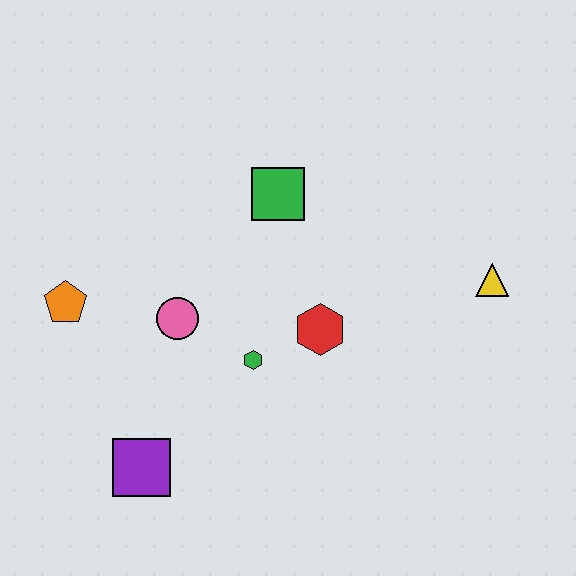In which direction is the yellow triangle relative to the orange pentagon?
The yellow triangle is to the right of the orange pentagon.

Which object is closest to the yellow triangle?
The red hexagon is closest to the yellow triangle.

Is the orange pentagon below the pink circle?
No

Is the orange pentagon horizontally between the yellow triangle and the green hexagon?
No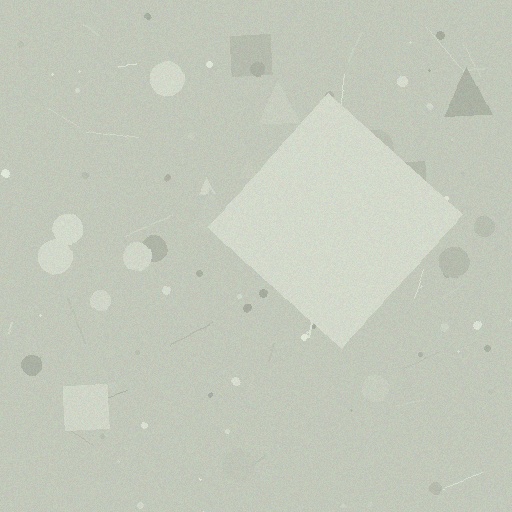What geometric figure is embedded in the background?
A diamond is embedded in the background.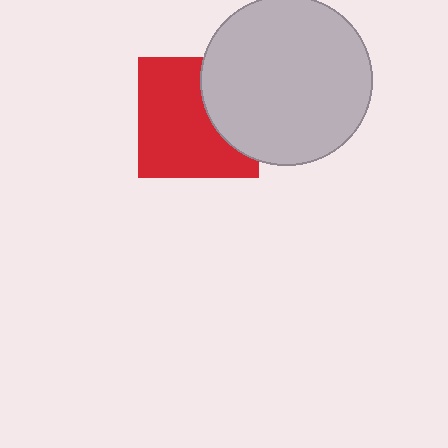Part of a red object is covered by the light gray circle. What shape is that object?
It is a square.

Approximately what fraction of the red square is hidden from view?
Roughly 33% of the red square is hidden behind the light gray circle.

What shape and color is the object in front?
The object in front is a light gray circle.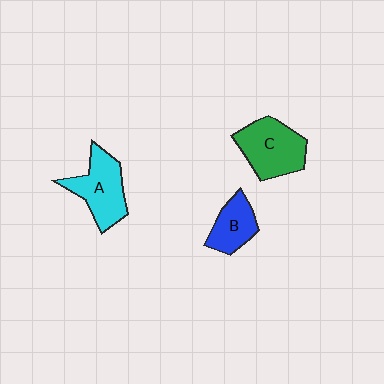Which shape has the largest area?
Shape C (green).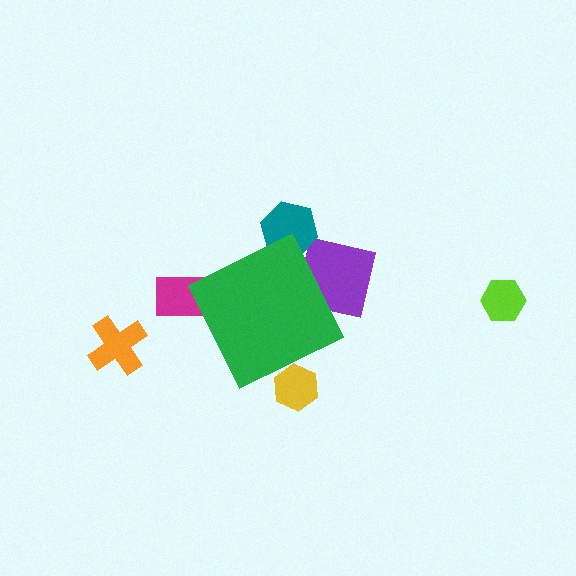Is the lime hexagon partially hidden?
No, the lime hexagon is fully visible.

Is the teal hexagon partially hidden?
Yes, the teal hexagon is partially hidden behind the green diamond.